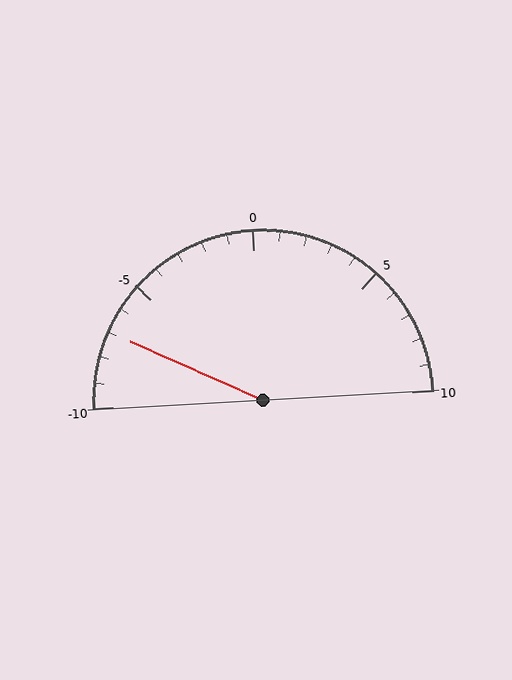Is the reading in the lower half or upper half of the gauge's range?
The reading is in the lower half of the range (-10 to 10).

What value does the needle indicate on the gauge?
The needle indicates approximately -7.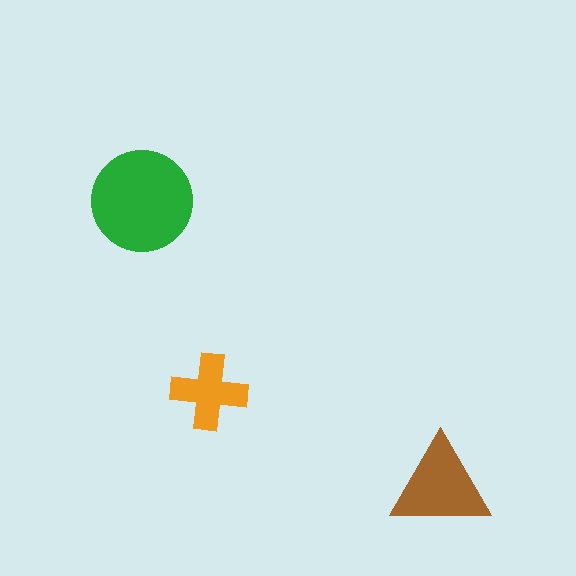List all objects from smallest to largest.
The orange cross, the brown triangle, the green circle.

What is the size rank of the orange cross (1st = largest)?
3rd.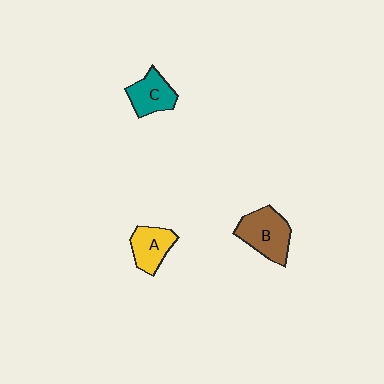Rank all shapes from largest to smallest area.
From largest to smallest: B (brown), C (teal), A (yellow).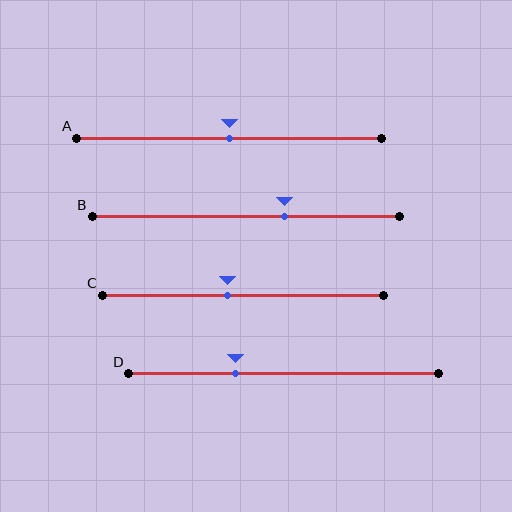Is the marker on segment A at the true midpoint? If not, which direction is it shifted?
Yes, the marker on segment A is at the true midpoint.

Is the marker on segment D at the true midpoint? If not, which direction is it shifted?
No, the marker on segment D is shifted to the left by about 16% of the segment length.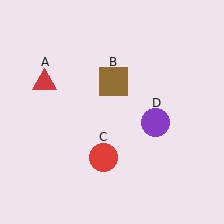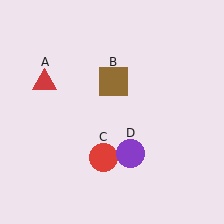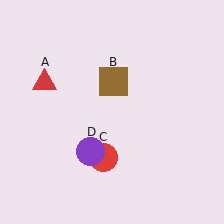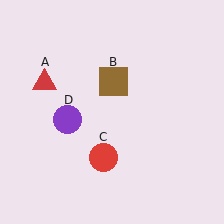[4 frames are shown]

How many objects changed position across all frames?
1 object changed position: purple circle (object D).